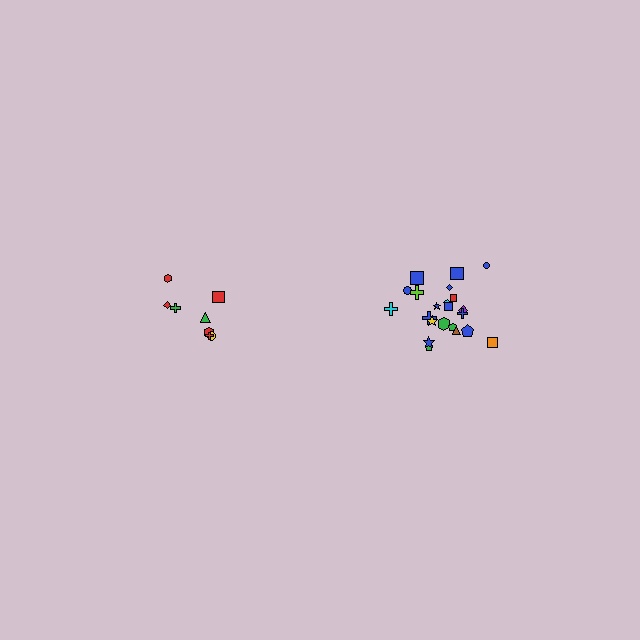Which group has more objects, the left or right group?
The right group.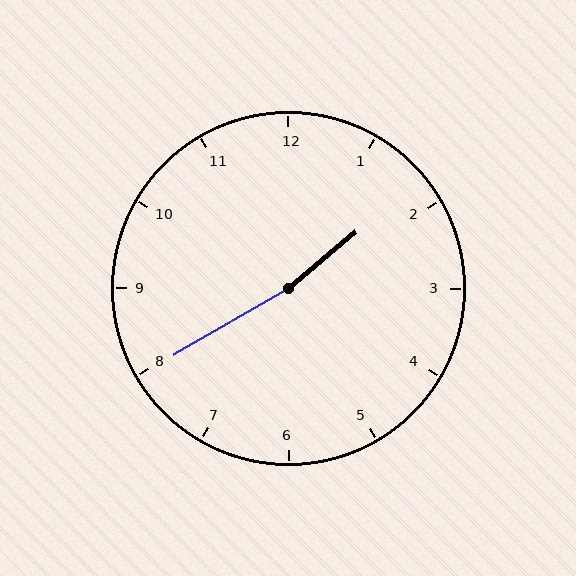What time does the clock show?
1:40.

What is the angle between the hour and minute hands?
Approximately 170 degrees.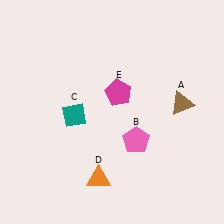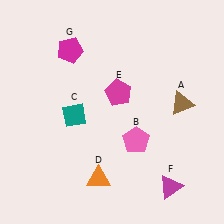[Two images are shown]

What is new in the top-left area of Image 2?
A magenta pentagon (G) was added in the top-left area of Image 2.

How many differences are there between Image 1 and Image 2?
There are 2 differences between the two images.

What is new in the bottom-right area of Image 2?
A magenta triangle (F) was added in the bottom-right area of Image 2.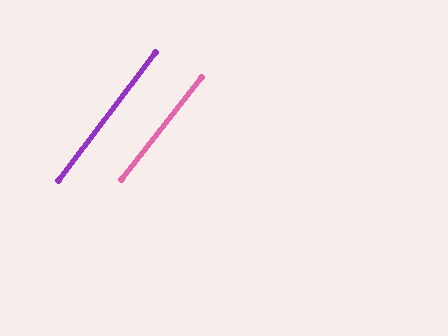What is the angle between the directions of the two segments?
Approximately 1 degree.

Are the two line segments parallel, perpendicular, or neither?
Parallel — their directions differ by only 0.8°.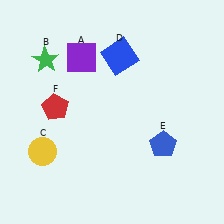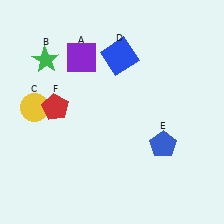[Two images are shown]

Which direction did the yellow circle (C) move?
The yellow circle (C) moved up.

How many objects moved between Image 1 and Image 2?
1 object moved between the two images.